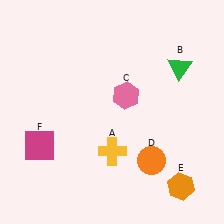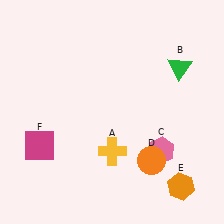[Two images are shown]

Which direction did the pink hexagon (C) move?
The pink hexagon (C) moved down.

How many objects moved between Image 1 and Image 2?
1 object moved between the two images.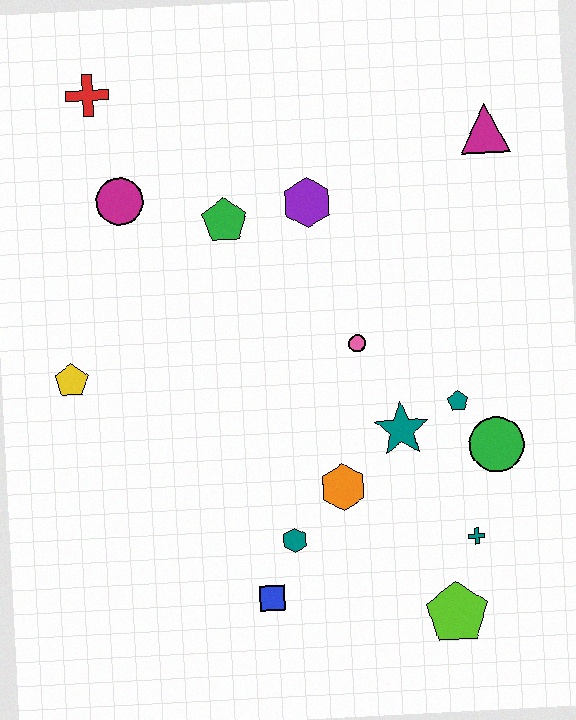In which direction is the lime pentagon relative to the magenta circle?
The lime pentagon is below the magenta circle.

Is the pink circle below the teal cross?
No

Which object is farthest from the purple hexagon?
The lime pentagon is farthest from the purple hexagon.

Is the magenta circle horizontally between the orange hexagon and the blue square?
No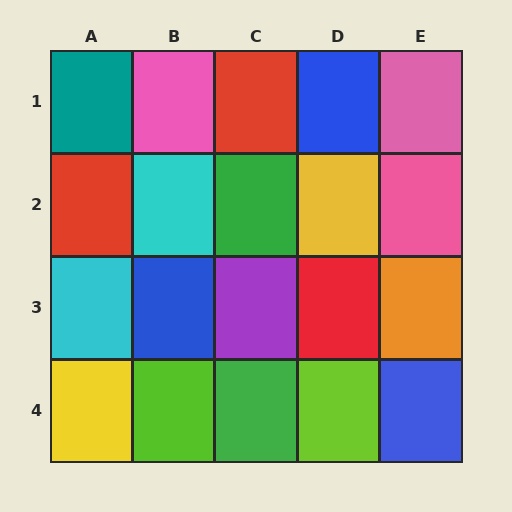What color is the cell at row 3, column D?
Red.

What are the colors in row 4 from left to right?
Yellow, lime, green, lime, blue.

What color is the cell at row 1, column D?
Blue.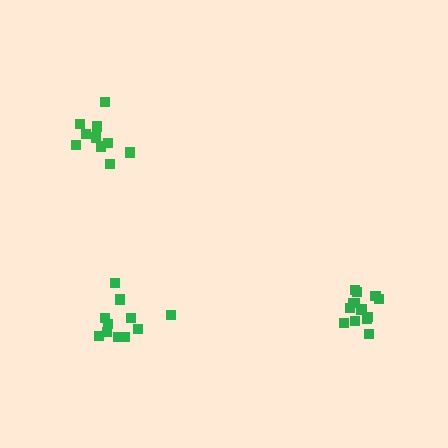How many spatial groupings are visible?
There are 3 spatial groupings.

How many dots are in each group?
Group 1: 11 dots, Group 2: 11 dots, Group 3: 13 dots (35 total).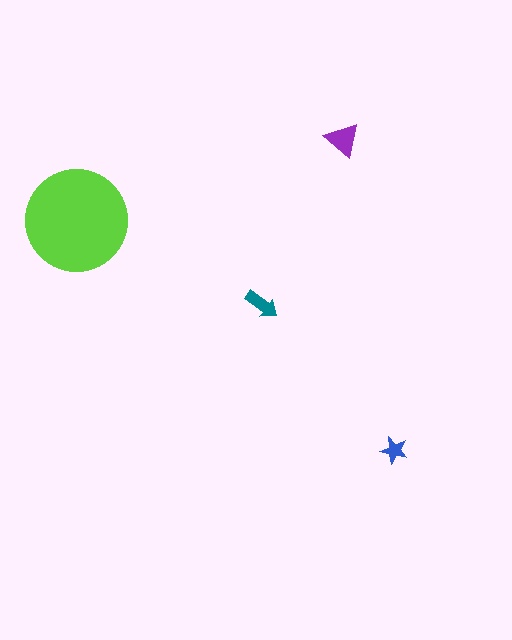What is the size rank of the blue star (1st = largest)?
4th.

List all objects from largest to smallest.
The lime circle, the purple triangle, the teal arrow, the blue star.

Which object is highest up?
The purple triangle is topmost.